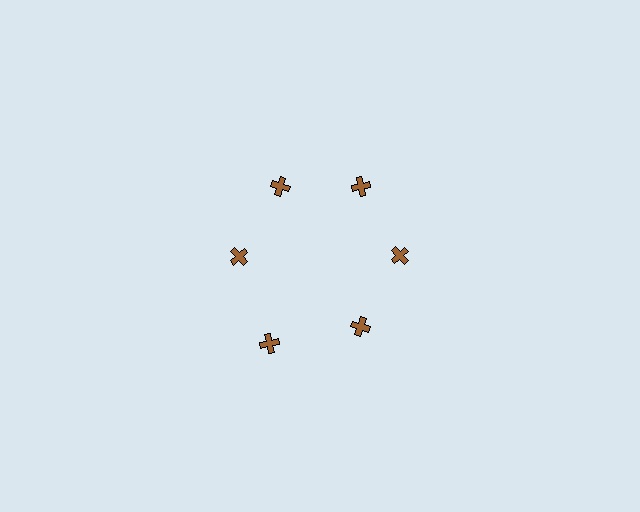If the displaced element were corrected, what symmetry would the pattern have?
It would have 6-fold rotational symmetry — the pattern would map onto itself every 60 degrees.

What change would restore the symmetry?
The symmetry would be restored by moving it inward, back onto the ring so that all 6 crosses sit at equal angles and equal distance from the center.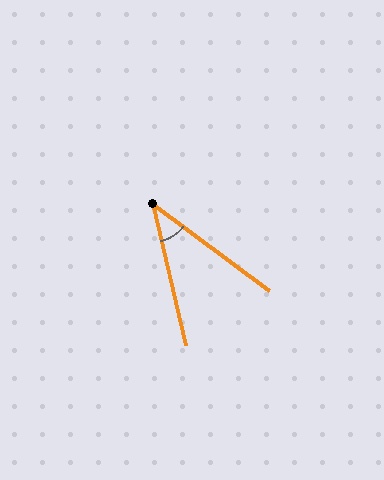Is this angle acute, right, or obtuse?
It is acute.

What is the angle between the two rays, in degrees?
Approximately 40 degrees.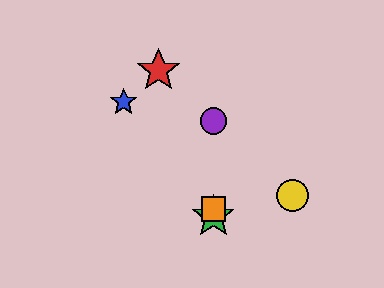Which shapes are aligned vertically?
The green star, the purple circle, the orange square are aligned vertically.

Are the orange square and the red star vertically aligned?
No, the orange square is at x≈213 and the red star is at x≈159.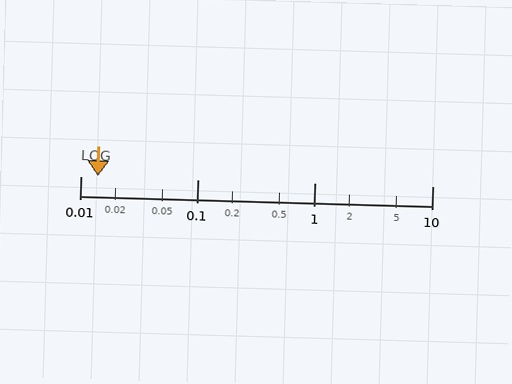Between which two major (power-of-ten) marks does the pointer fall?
The pointer is between 0.01 and 0.1.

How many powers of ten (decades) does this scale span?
The scale spans 3 decades, from 0.01 to 10.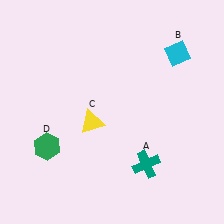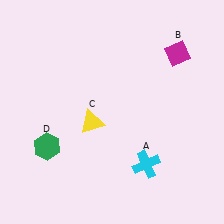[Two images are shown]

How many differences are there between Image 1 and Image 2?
There are 2 differences between the two images.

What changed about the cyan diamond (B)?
In Image 1, B is cyan. In Image 2, it changed to magenta.